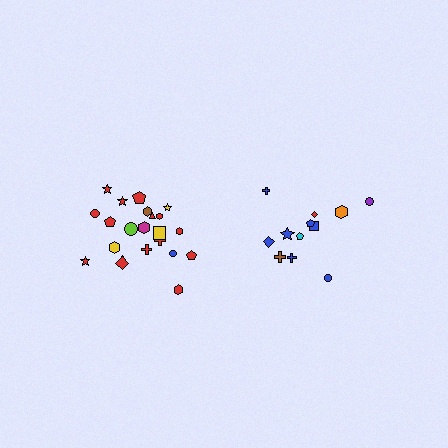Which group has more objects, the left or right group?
The left group.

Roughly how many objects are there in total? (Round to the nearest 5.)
Roughly 35 objects in total.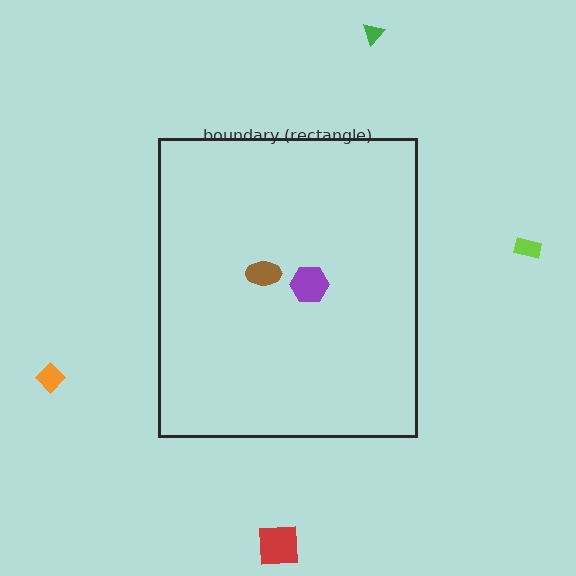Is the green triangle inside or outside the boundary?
Outside.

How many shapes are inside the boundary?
2 inside, 4 outside.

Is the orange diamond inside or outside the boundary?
Outside.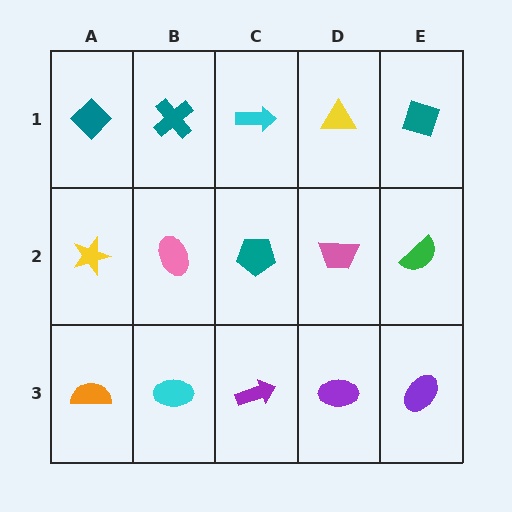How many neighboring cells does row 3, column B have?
3.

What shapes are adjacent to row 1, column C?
A teal pentagon (row 2, column C), a teal cross (row 1, column B), a yellow triangle (row 1, column D).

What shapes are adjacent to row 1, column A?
A yellow star (row 2, column A), a teal cross (row 1, column B).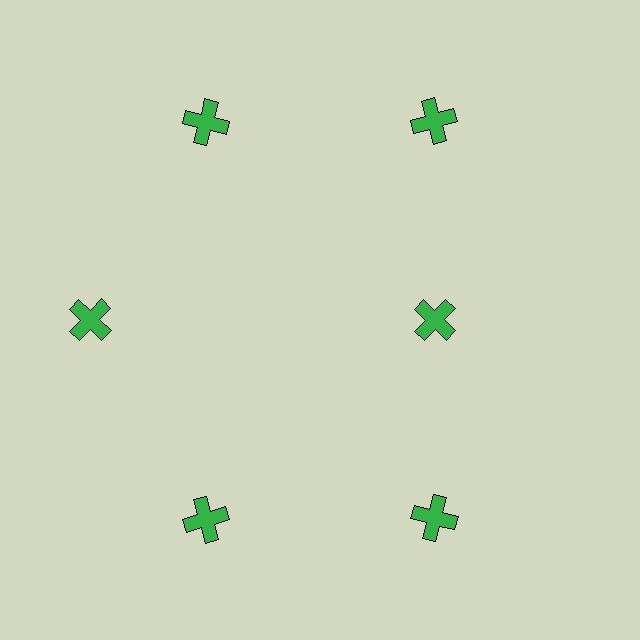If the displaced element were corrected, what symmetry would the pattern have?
It would have 6-fold rotational symmetry — the pattern would map onto itself every 60 degrees.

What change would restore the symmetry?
The symmetry would be restored by moving it outward, back onto the ring so that all 6 crosses sit at equal angles and equal distance from the center.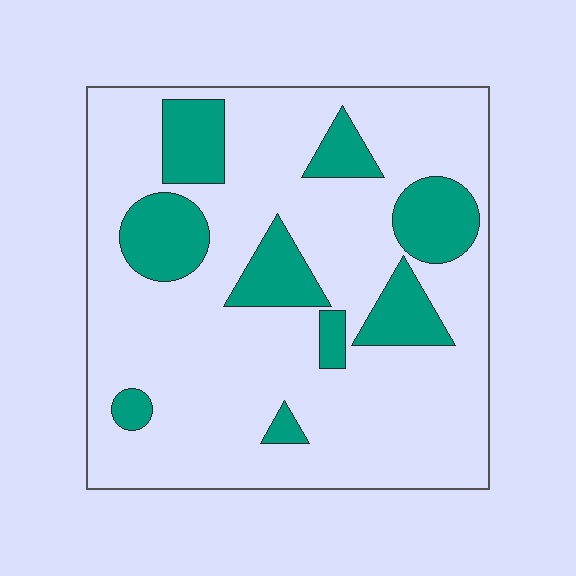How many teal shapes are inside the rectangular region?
9.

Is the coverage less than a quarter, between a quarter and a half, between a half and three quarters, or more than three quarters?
Less than a quarter.